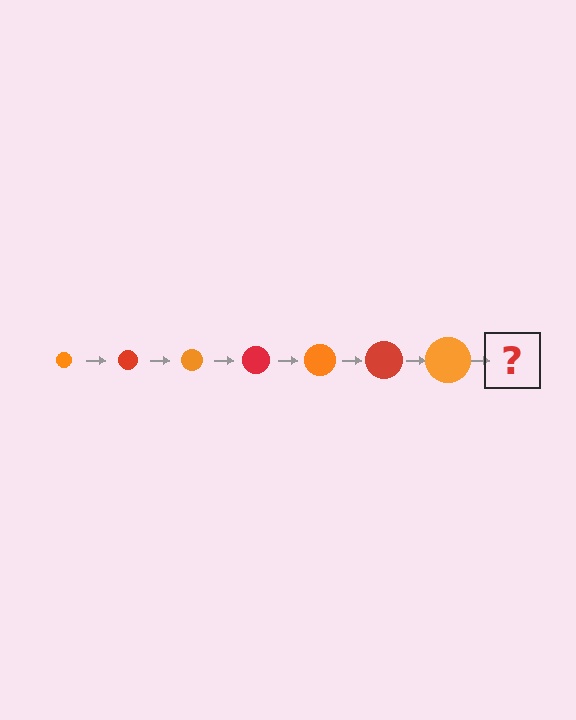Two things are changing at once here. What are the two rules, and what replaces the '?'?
The two rules are that the circle grows larger each step and the color cycles through orange and red. The '?' should be a red circle, larger than the previous one.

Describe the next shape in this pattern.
It should be a red circle, larger than the previous one.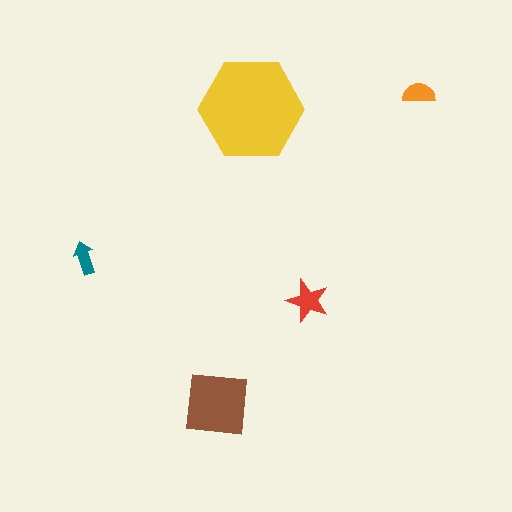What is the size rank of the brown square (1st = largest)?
2nd.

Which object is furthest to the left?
The teal arrow is leftmost.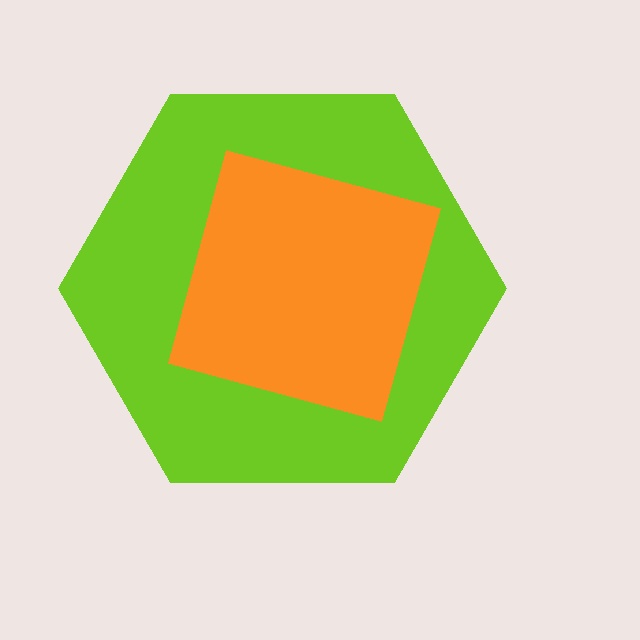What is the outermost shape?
The lime hexagon.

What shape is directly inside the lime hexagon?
The orange square.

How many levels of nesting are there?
2.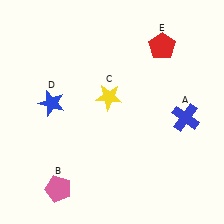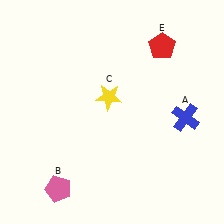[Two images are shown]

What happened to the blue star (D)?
The blue star (D) was removed in Image 2. It was in the top-left area of Image 1.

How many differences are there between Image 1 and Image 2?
There is 1 difference between the two images.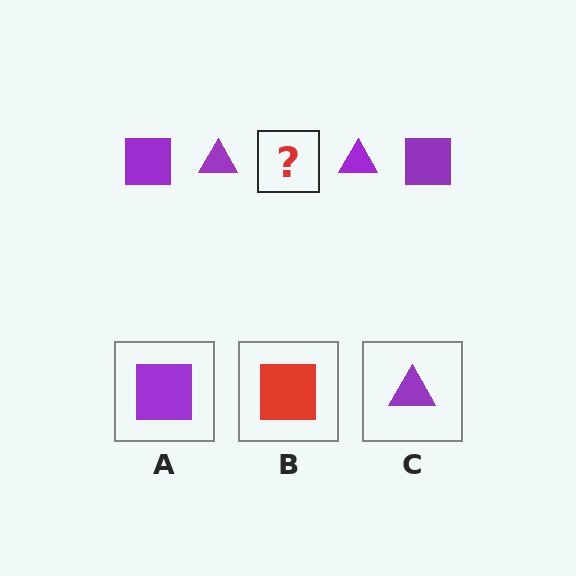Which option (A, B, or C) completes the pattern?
A.